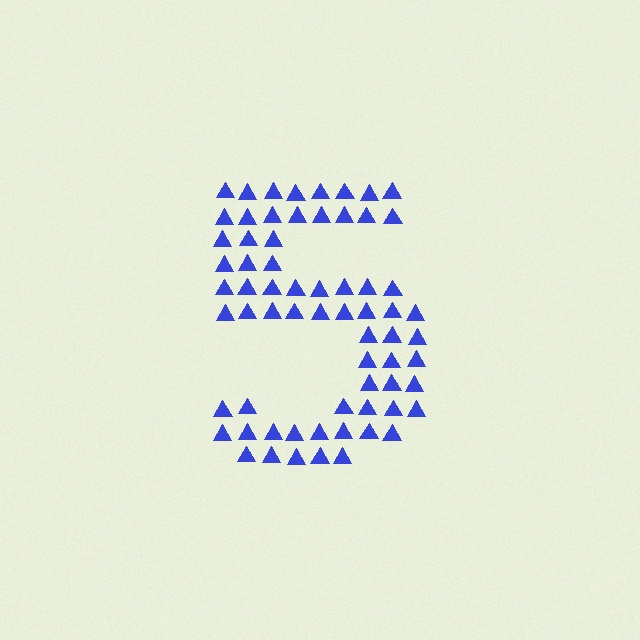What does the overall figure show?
The overall figure shows the digit 5.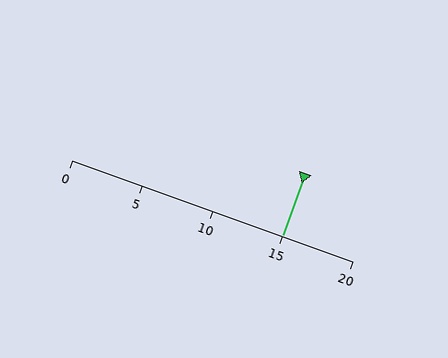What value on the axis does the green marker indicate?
The marker indicates approximately 15.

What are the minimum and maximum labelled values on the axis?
The axis runs from 0 to 20.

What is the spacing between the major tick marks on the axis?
The major ticks are spaced 5 apart.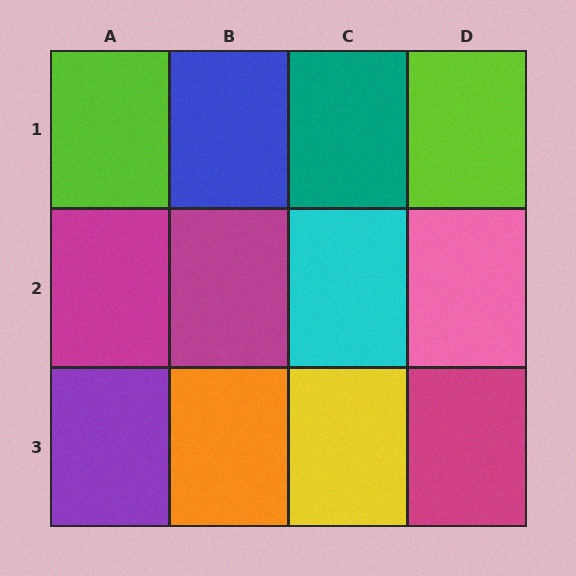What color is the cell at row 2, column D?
Pink.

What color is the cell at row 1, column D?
Lime.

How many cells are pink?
1 cell is pink.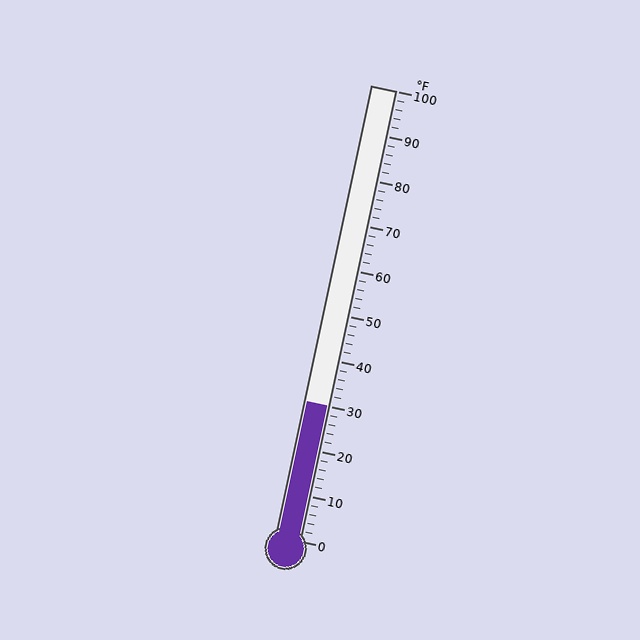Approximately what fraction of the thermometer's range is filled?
The thermometer is filled to approximately 30% of its range.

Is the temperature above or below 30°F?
The temperature is at 30°F.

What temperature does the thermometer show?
The thermometer shows approximately 30°F.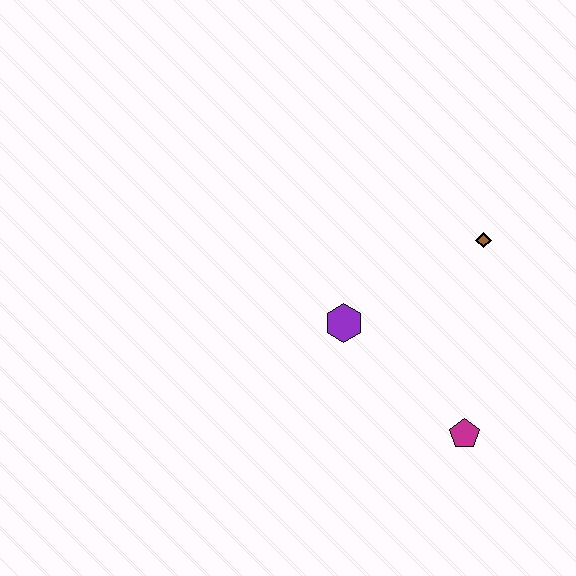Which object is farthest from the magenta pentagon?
The brown diamond is farthest from the magenta pentagon.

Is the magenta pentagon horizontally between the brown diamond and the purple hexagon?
Yes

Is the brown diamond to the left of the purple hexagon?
No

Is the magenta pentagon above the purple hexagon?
No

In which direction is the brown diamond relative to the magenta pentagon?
The brown diamond is above the magenta pentagon.